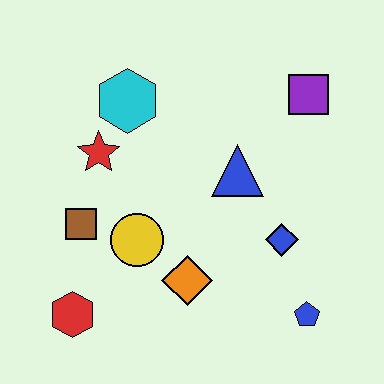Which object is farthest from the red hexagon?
The purple square is farthest from the red hexagon.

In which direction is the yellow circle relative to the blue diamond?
The yellow circle is to the left of the blue diamond.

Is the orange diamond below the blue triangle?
Yes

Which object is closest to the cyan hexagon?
The red star is closest to the cyan hexagon.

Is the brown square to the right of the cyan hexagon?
No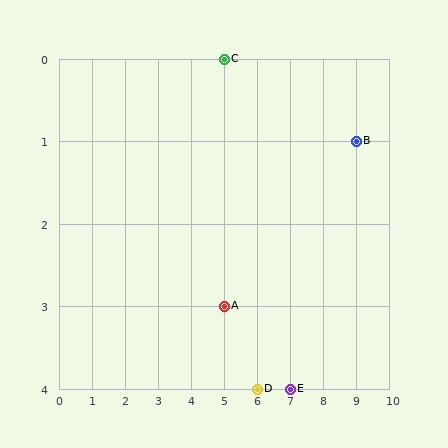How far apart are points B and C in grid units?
Points B and C are 4 columns and 1 row apart (about 4.1 grid units diagonally).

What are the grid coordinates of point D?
Point D is at grid coordinates (6, 4).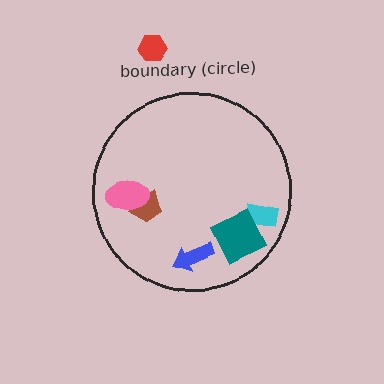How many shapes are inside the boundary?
5 inside, 1 outside.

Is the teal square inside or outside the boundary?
Inside.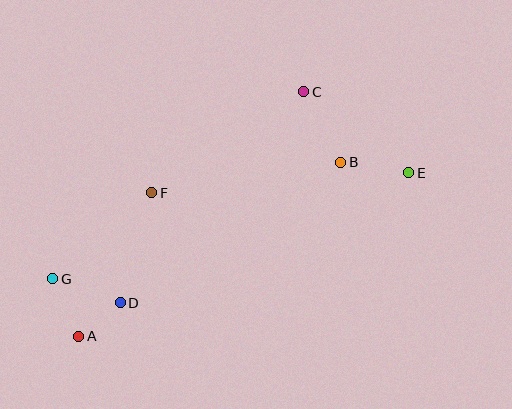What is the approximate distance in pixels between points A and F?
The distance between A and F is approximately 161 pixels.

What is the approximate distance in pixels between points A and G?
The distance between A and G is approximately 63 pixels.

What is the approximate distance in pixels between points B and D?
The distance between B and D is approximately 261 pixels.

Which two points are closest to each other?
Points A and D are closest to each other.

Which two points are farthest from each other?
Points E and G are farthest from each other.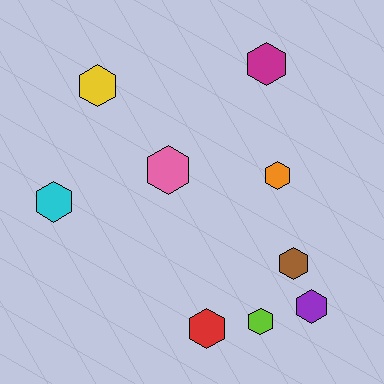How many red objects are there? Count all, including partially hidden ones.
There is 1 red object.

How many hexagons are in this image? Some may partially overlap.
There are 9 hexagons.